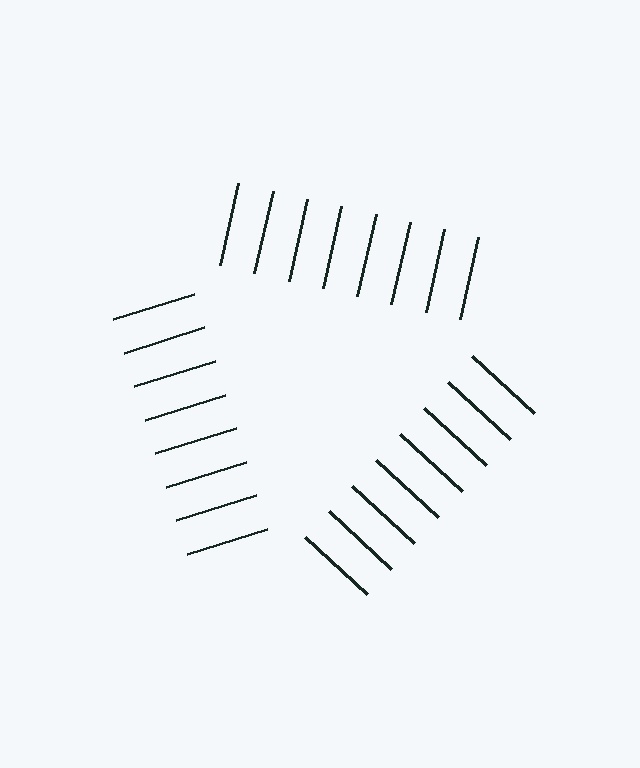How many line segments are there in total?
24 — 8 along each of the 3 edges.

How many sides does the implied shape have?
3 sides — the line-ends trace a triangle.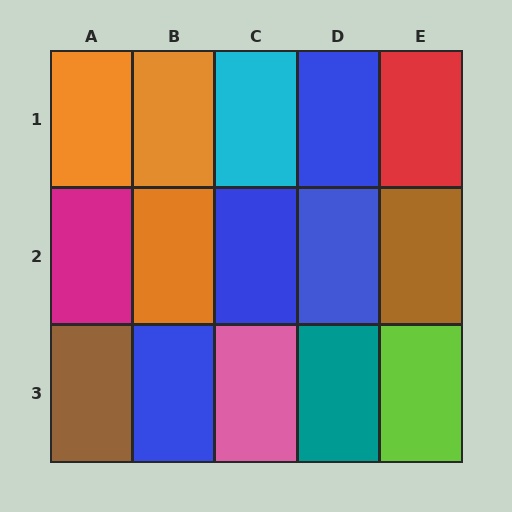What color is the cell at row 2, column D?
Blue.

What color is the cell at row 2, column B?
Orange.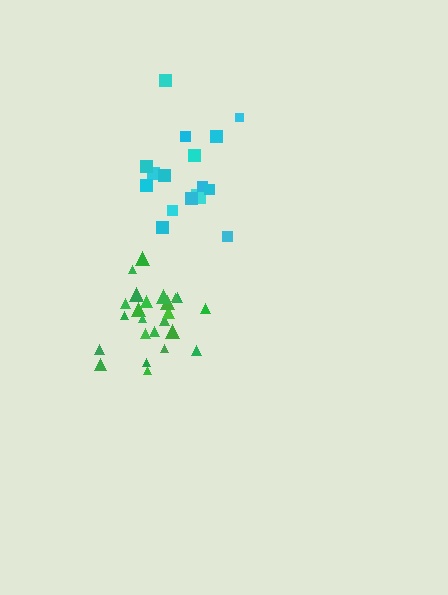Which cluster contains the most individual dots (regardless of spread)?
Green (24).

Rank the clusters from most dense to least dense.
green, cyan.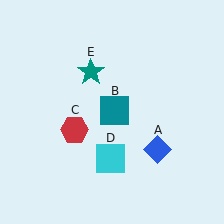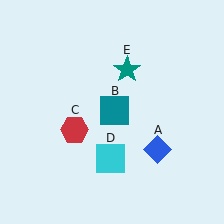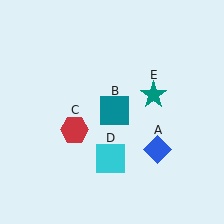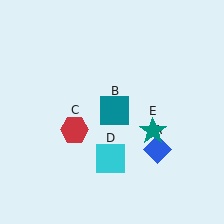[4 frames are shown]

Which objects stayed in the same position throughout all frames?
Blue diamond (object A) and teal square (object B) and red hexagon (object C) and cyan square (object D) remained stationary.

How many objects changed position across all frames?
1 object changed position: teal star (object E).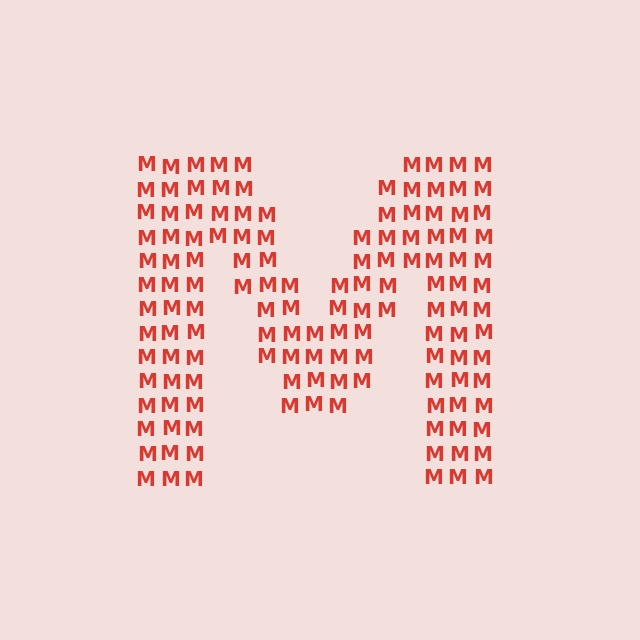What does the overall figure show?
The overall figure shows the letter M.